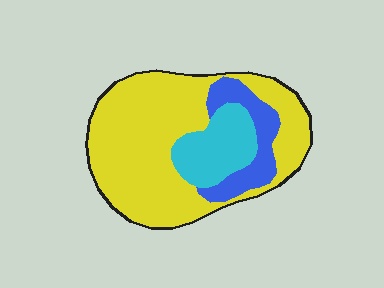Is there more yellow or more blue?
Yellow.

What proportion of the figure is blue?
Blue covers around 15% of the figure.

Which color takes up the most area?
Yellow, at roughly 70%.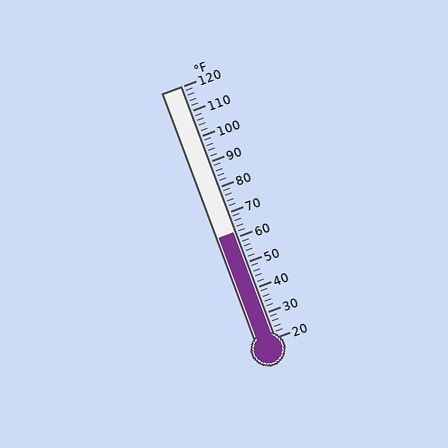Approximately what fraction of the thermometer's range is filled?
The thermometer is filled to approximately 40% of its range.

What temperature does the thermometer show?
The thermometer shows approximately 62°F.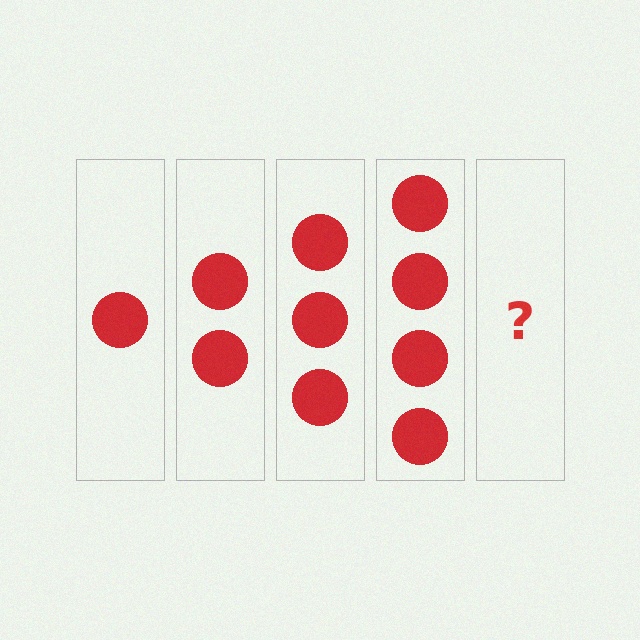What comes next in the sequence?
The next element should be 5 circles.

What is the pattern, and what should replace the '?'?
The pattern is that each step adds one more circle. The '?' should be 5 circles.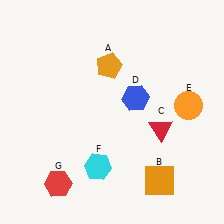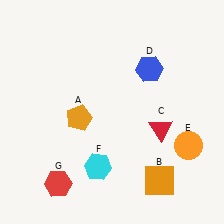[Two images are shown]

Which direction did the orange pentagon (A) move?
The orange pentagon (A) moved down.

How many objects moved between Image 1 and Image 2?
3 objects moved between the two images.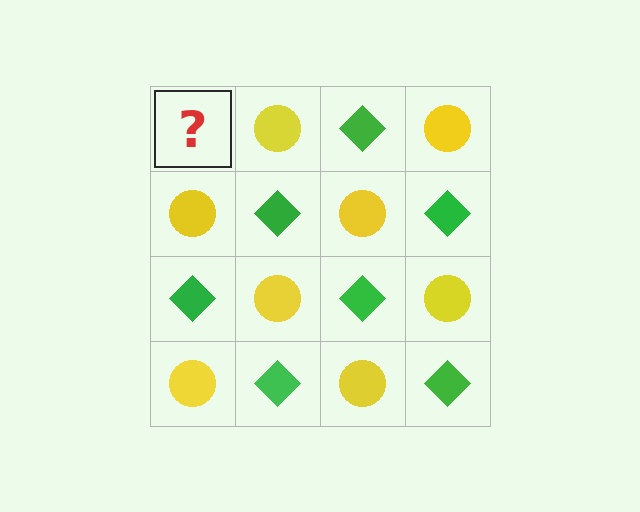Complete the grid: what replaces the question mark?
The question mark should be replaced with a green diamond.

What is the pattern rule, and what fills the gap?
The rule is that it alternates green diamond and yellow circle in a checkerboard pattern. The gap should be filled with a green diamond.